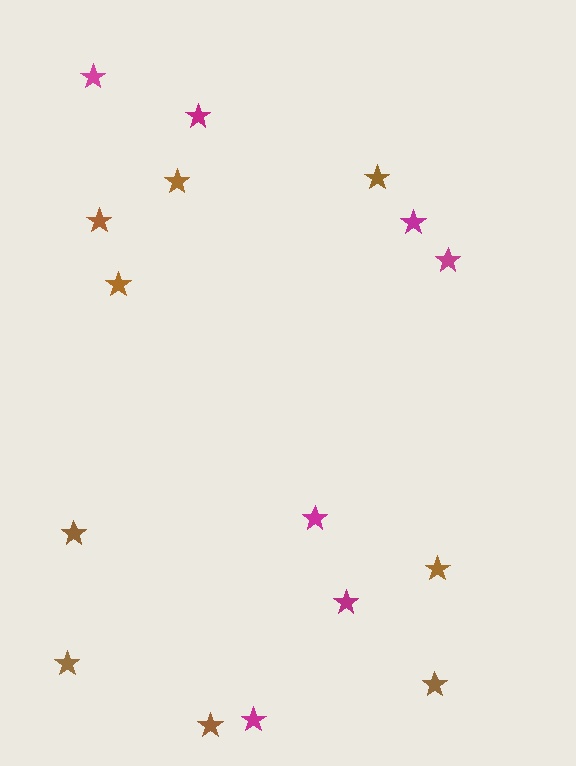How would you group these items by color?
There are 2 groups: one group of brown stars (9) and one group of magenta stars (7).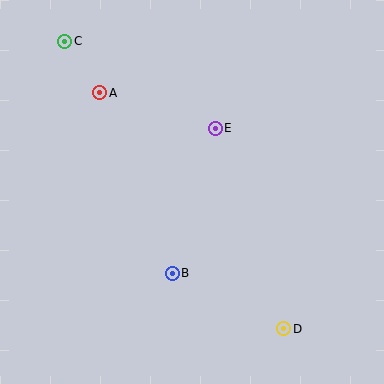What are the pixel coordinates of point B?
Point B is at (172, 273).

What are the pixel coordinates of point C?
Point C is at (65, 41).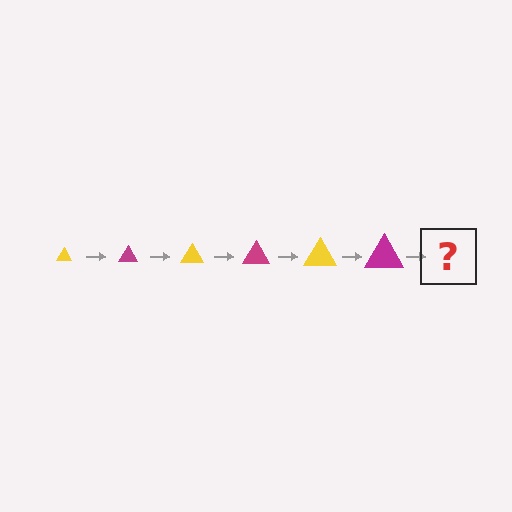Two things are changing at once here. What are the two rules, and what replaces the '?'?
The two rules are that the triangle grows larger each step and the color cycles through yellow and magenta. The '?' should be a yellow triangle, larger than the previous one.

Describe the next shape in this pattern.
It should be a yellow triangle, larger than the previous one.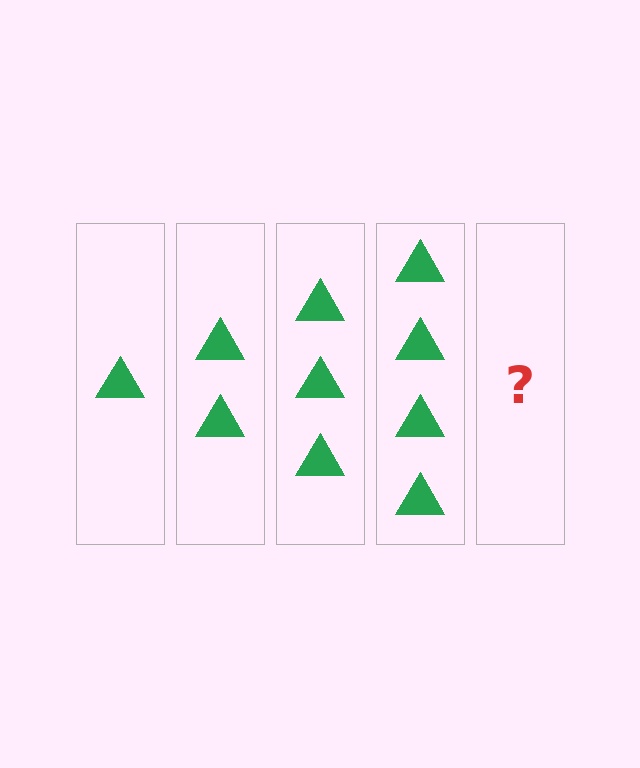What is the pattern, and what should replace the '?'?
The pattern is that each step adds one more triangle. The '?' should be 5 triangles.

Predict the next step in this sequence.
The next step is 5 triangles.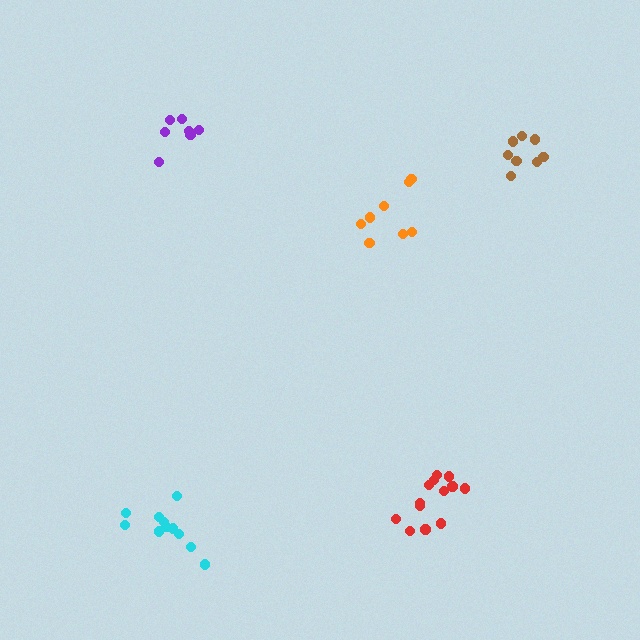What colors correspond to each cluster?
The clusters are colored: red, brown, orange, cyan, purple.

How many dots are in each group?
Group 1: 13 dots, Group 2: 9 dots, Group 3: 9 dots, Group 4: 11 dots, Group 5: 7 dots (49 total).